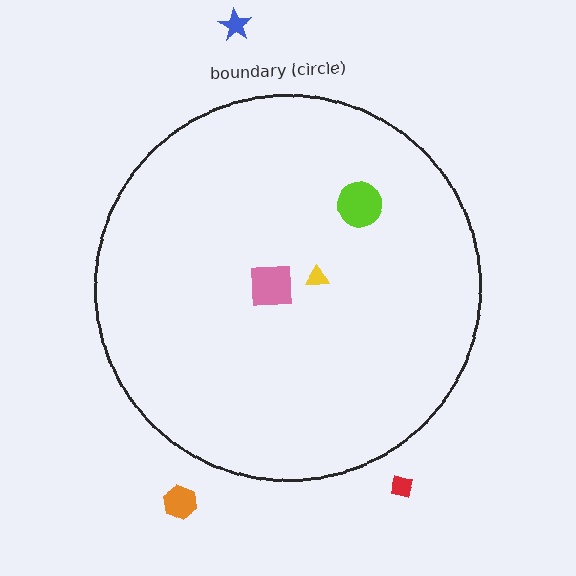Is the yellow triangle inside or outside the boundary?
Inside.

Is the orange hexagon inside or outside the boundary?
Outside.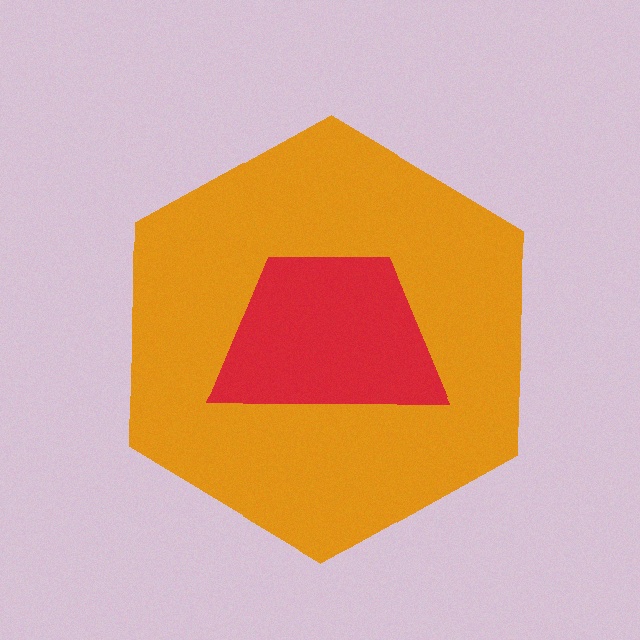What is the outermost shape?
The orange hexagon.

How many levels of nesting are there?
2.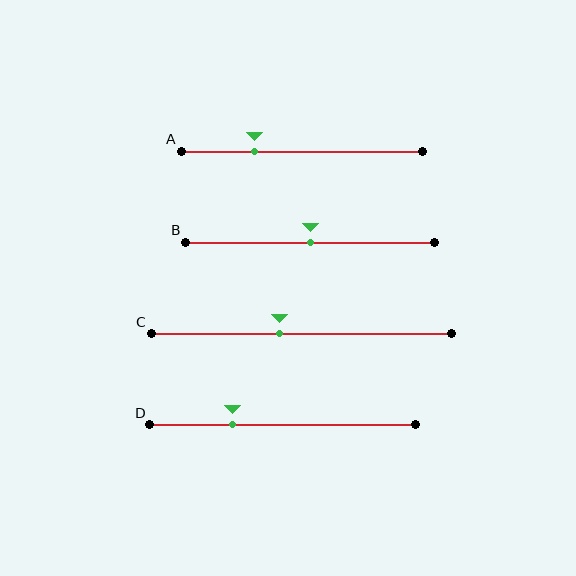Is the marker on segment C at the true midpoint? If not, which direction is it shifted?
No, the marker on segment C is shifted to the left by about 7% of the segment length.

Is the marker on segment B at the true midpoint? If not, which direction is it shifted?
Yes, the marker on segment B is at the true midpoint.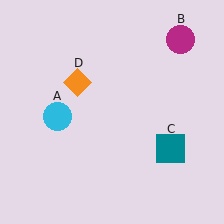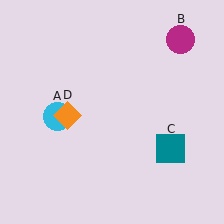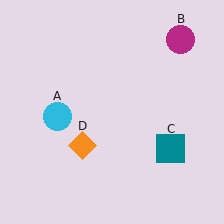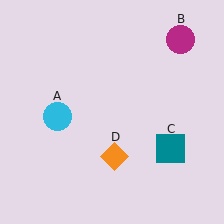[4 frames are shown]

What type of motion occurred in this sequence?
The orange diamond (object D) rotated counterclockwise around the center of the scene.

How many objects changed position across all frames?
1 object changed position: orange diamond (object D).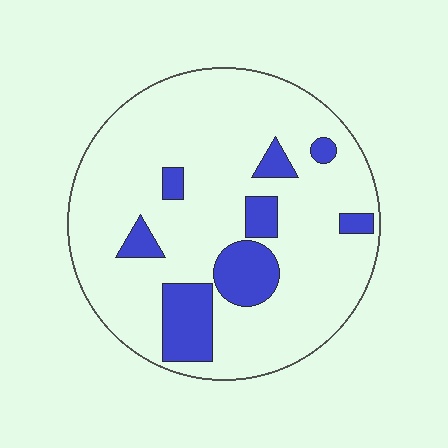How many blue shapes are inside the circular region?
8.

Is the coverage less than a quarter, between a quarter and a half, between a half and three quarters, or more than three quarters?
Less than a quarter.